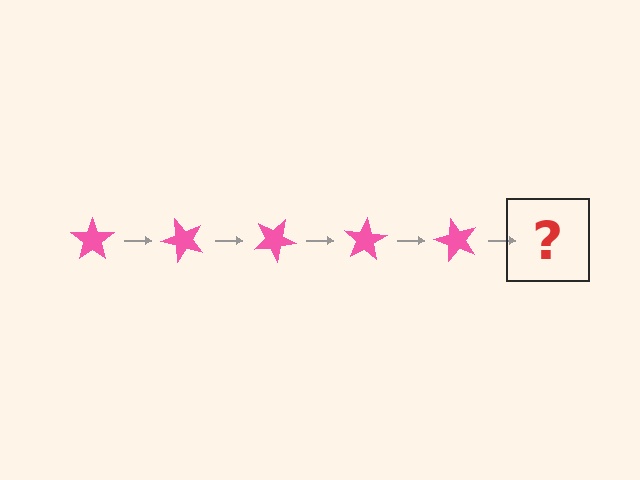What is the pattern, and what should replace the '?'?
The pattern is that the star rotates 50 degrees each step. The '?' should be a pink star rotated 250 degrees.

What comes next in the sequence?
The next element should be a pink star rotated 250 degrees.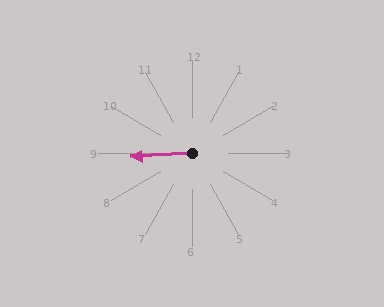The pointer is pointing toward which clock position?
Roughly 9 o'clock.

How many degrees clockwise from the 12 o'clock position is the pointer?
Approximately 267 degrees.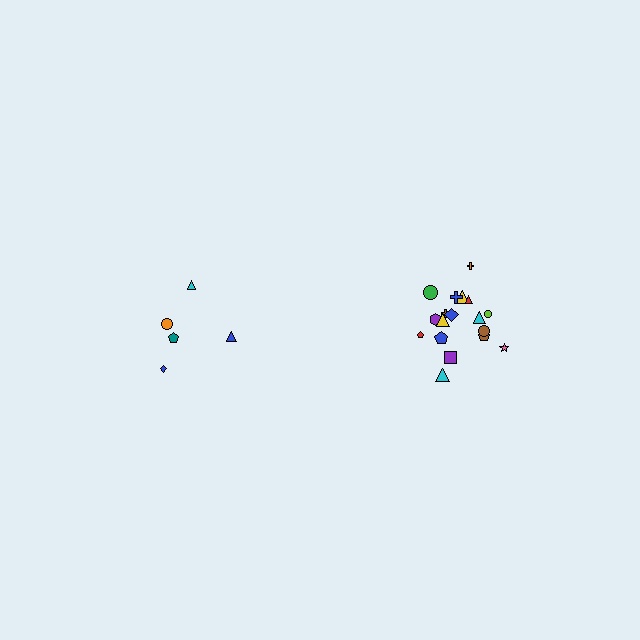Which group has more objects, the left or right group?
The right group.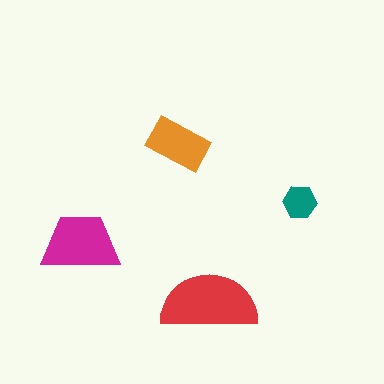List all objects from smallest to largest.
The teal hexagon, the orange rectangle, the magenta trapezoid, the red semicircle.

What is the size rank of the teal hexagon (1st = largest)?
4th.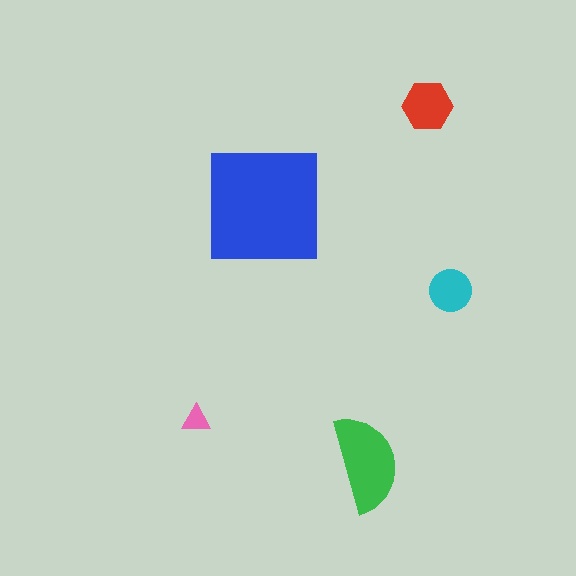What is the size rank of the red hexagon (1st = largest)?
3rd.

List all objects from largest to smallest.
The blue square, the green semicircle, the red hexagon, the cyan circle, the pink triangle.